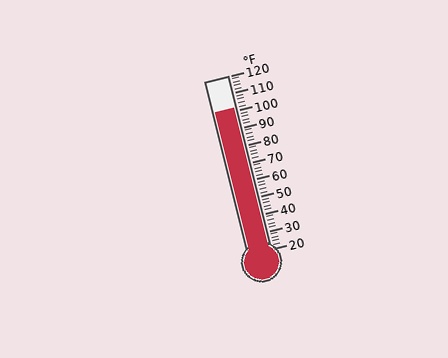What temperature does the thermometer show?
The thermometer shows approximately 102°F.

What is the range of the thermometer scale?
The thermometer scale ranges from 20°F to 120°F.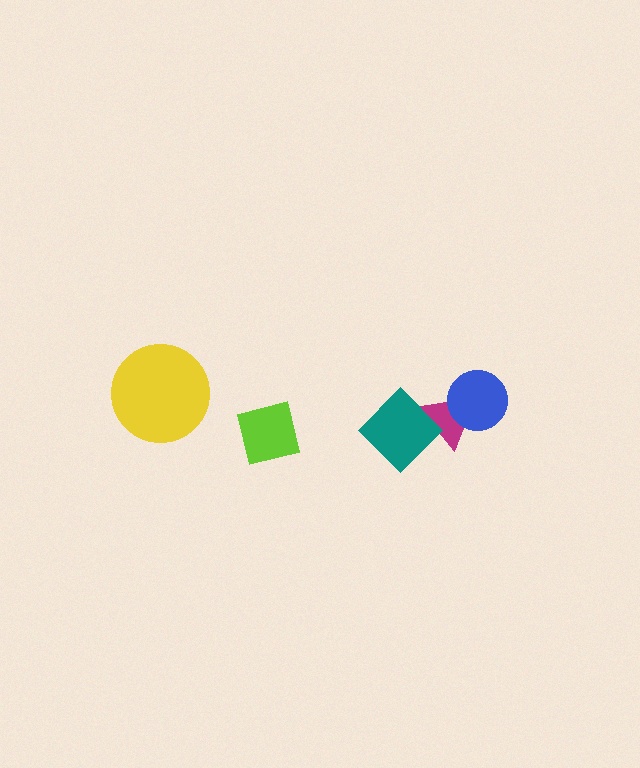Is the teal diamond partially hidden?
No, no other shape covers it.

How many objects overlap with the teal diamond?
1 object overlaps with the teal diamond.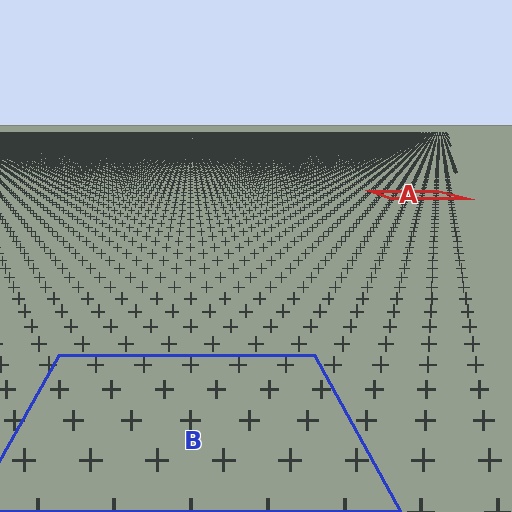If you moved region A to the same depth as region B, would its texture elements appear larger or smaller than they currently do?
They would appear larger. At a closer depth, the same texture elements are projected at a bigger on-screen size.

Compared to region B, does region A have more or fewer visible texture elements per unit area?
Region A has more texture elements per unit area — they are packed more densely because it is farther away.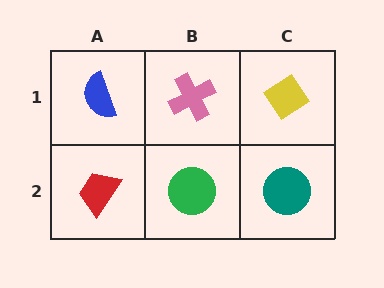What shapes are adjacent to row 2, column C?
A yellow diamond (row 1, column C), a green circle (row 2, column B).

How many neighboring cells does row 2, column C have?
2.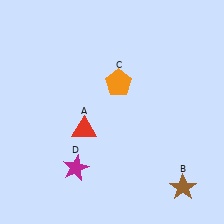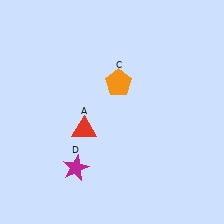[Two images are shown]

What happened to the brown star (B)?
The brown star (B) was removed in Image 2. It was in the bottom-right area of Image 1.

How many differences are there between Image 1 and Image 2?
There is 1 difference between the two images.